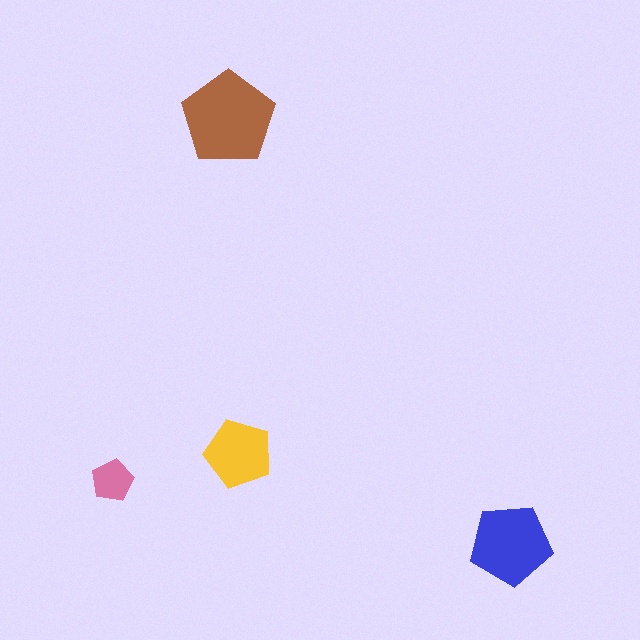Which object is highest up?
The brown pentagon is topmost.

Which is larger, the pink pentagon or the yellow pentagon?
The yellow one.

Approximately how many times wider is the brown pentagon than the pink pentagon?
About 2 times wider.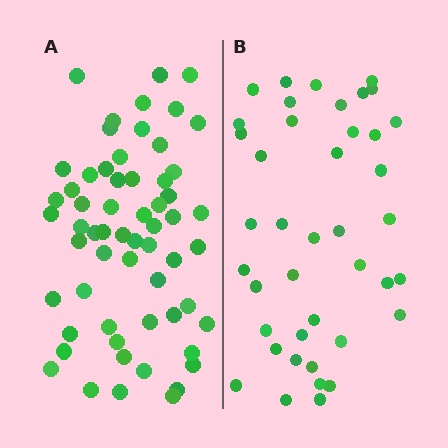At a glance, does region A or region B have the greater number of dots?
Region A (the left region) has more dots.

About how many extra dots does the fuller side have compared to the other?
Region A has approximately 20 more dots than region B.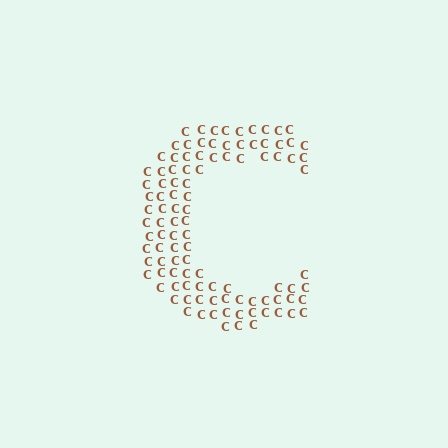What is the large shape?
The large shape is the letter C.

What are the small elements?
The small elements are letter C's.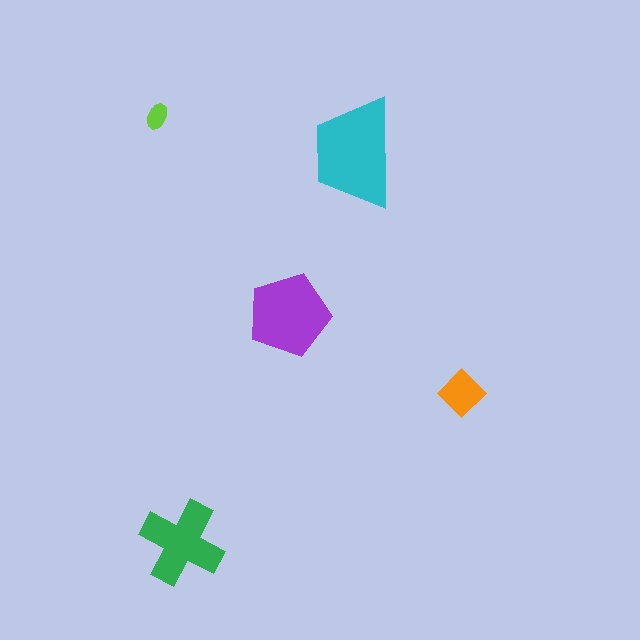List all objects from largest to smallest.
The cyan trapezoid, the purple pentagon, the green cross, the orange diamond, the lime ellipse.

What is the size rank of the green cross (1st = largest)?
3rd.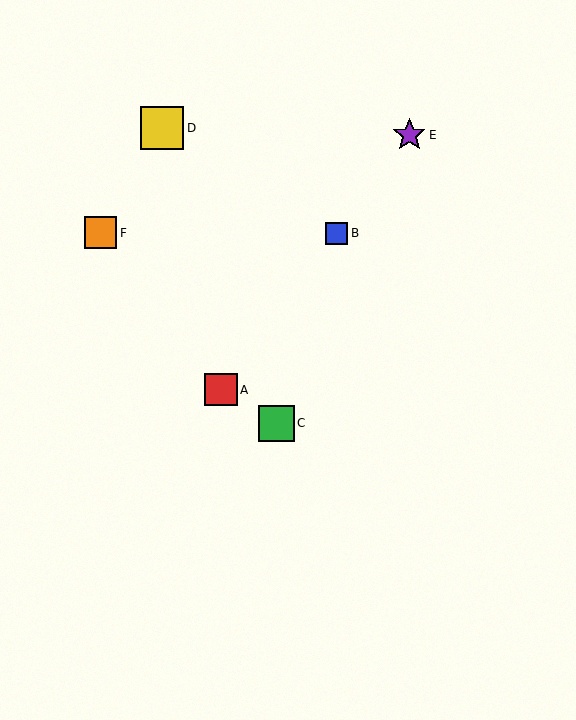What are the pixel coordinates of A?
Object A is at (221, 390).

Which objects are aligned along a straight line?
Objects A, B, E are aligned along a straight line.